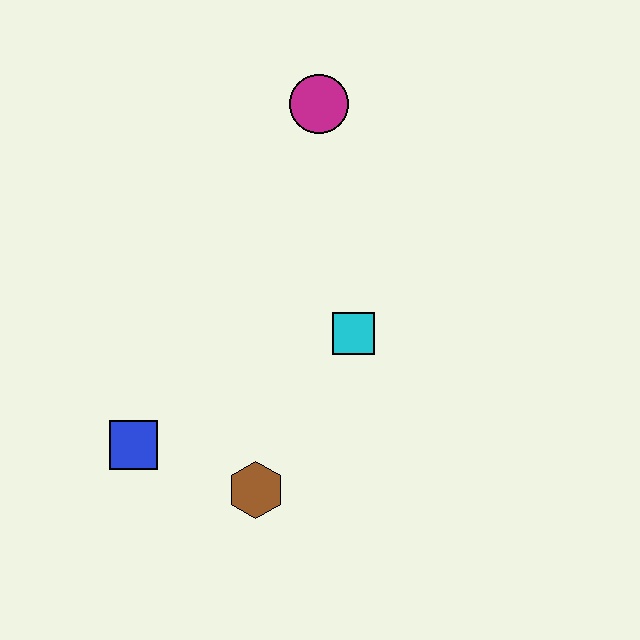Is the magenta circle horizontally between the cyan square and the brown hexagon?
Yes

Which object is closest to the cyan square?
The brown hexagon is closest to the cyan square.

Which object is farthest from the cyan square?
The blue square is farthest from the cyan square.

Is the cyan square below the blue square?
No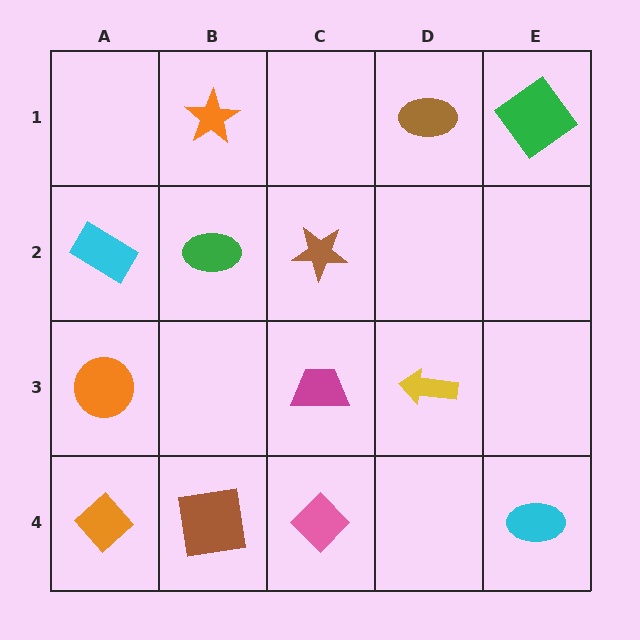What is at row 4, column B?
A brown square.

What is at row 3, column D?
A yellow arrow.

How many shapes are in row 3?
3 shapes.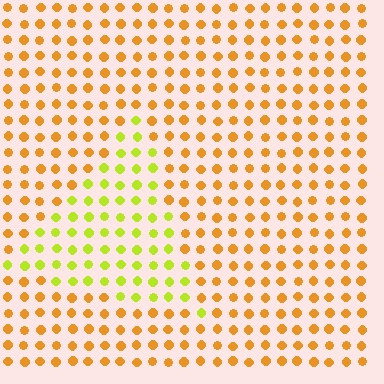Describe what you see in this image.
The image is filled with small orange elements in a uniform arrangement. A triangle-shaped region is visible where the elements are tinted to a slightly different hue, forming a subtle color boundary.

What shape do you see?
I see a triangle.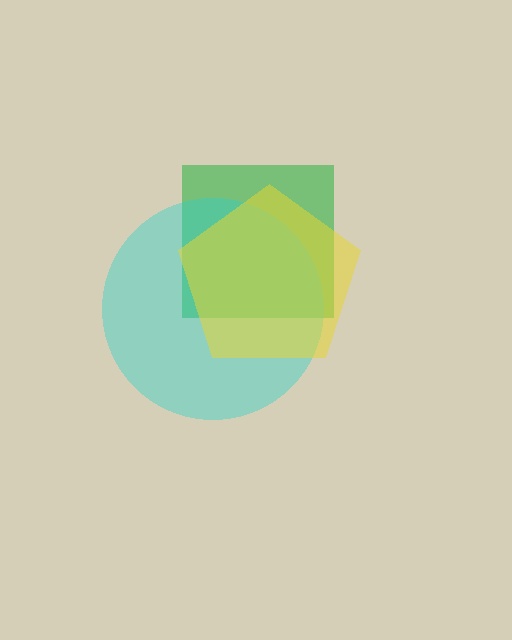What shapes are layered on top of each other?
The layered shapes are: a green square, a cyan circle, a yellow pentagon.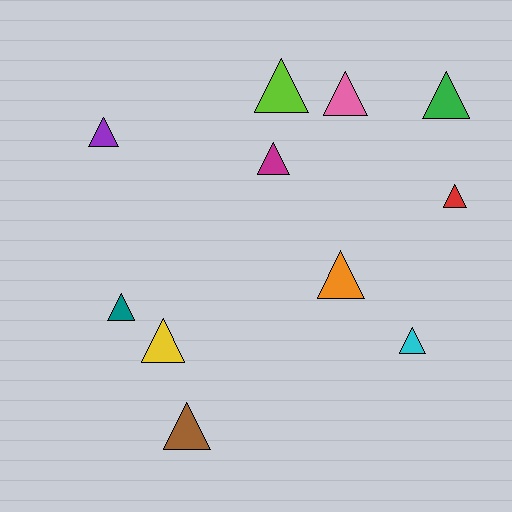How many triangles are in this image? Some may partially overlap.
There are 11 triangles.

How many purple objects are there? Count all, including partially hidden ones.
There is 1 purple object.